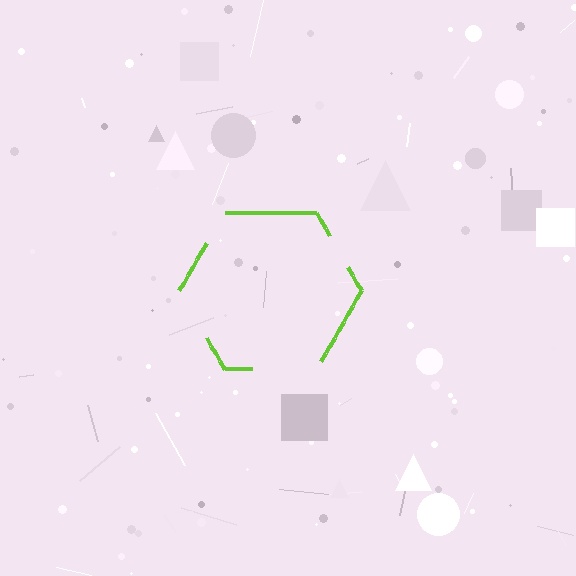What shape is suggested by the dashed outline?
The dashed outline suggests a hexagon.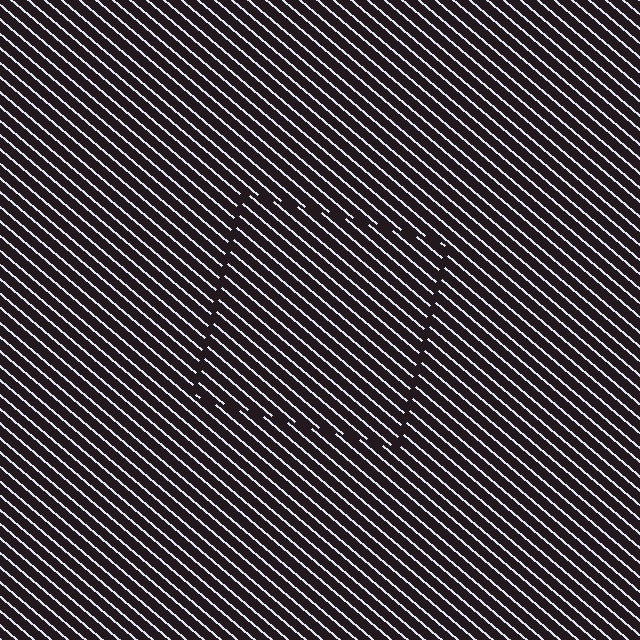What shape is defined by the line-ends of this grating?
An illusory square. The interior of the shape contains the same grating, shifted by half a period — the contour is defined by the phase discontinuity where line-ends from the inner and outer gratings abut.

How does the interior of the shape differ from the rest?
The interior of the shape contains the same grating, shifted by half a period — the contour is defined by the phase discontinuity where line-ends from the inner and outer gratings abut.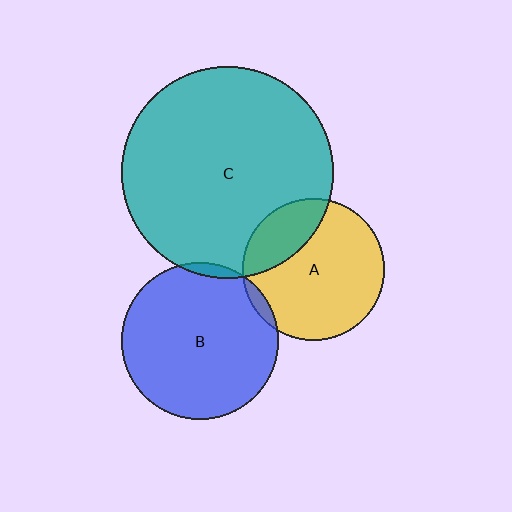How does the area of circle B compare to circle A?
Approximately 1.2 times.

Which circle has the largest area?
Circle C (teal).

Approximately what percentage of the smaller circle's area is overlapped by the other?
Approximately 5%.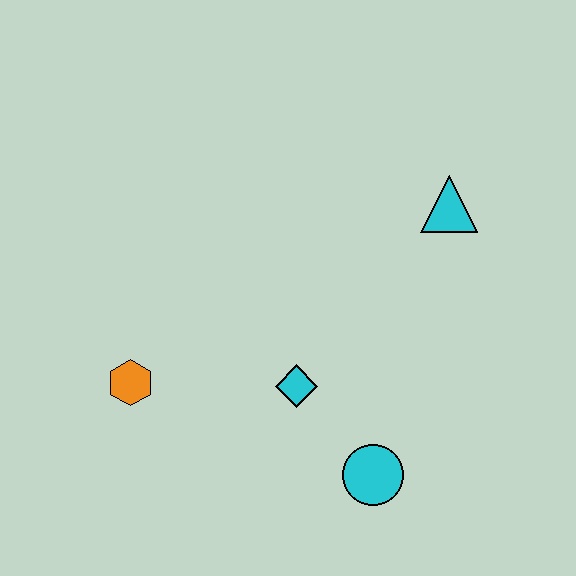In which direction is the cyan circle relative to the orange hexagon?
The cyan circle is to the right of the orange hexagon.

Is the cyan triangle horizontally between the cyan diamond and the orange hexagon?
No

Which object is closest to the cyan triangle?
The cyan diamond is closest to the cyan triangle.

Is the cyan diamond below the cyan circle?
No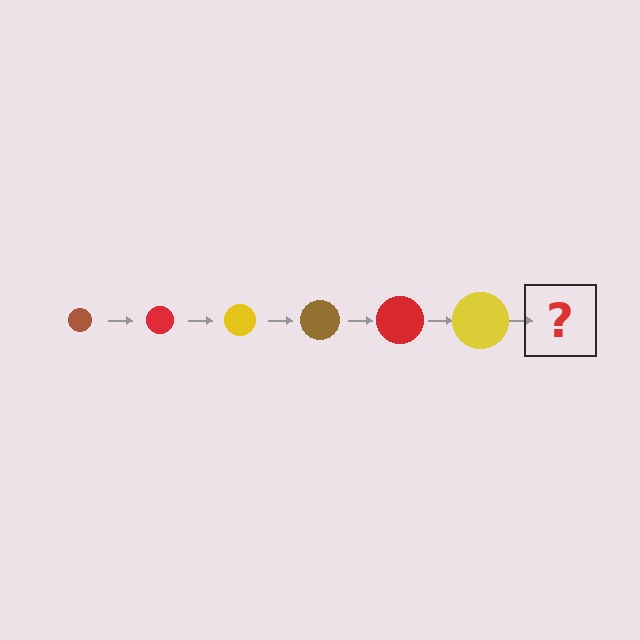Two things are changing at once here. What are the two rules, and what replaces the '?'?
The two rules are that the circle grows larger each step and the color cycles through brown, red, and yellow. The '?' should be a brown circle, larger than the previous one.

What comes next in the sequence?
The next element should be a brown circle, larger than the previous one.